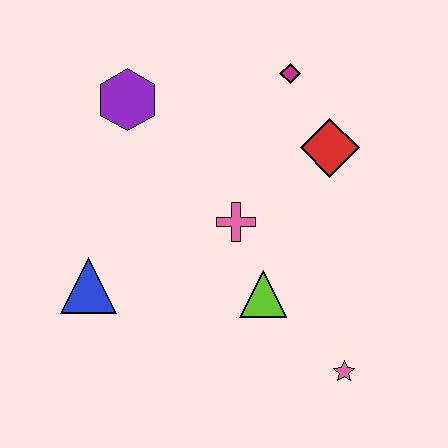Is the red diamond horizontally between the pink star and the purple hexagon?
Yes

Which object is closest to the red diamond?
The magenta diamond is closest to the red diamond.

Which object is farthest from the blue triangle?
The magenta diamond is farthest from the blue triangle.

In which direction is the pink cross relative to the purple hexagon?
The pink cross is below the purple hexagon.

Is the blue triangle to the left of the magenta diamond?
Yes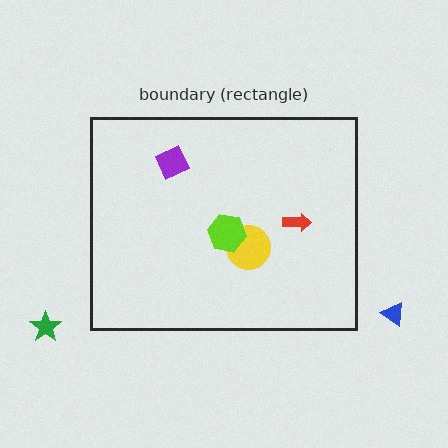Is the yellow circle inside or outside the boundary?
Inside.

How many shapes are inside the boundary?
4 inside, 2 outside.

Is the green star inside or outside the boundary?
Outside.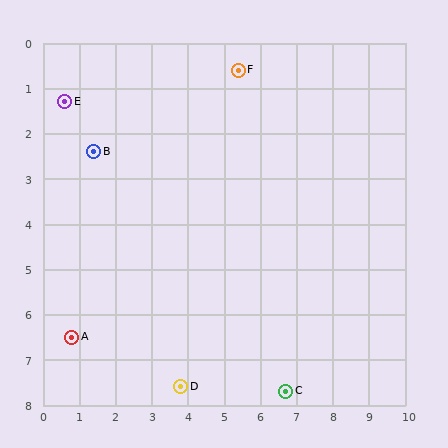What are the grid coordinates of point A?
Point A is at approximately (0.8, 6.5).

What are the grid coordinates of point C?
Point C is at approximately (6.7, 7.7).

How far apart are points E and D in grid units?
Points E and D are about 7.1 grid units apart.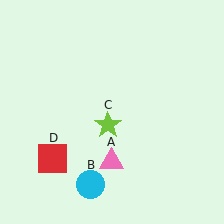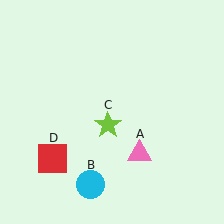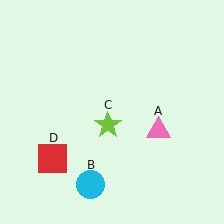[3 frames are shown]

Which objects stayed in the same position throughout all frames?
Cyan circle (object B) and lime star (object C) and red square (object D) remained stationary.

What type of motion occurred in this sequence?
The pink triangle (object A) rotated counterclockwise around the center of the scene.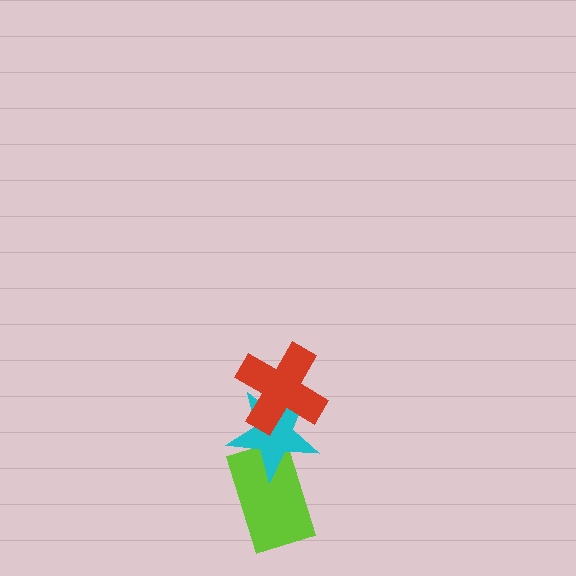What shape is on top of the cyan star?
The red cross is on top of the cyan star.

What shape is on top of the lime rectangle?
The cyan star is on top of the lime rectangle.